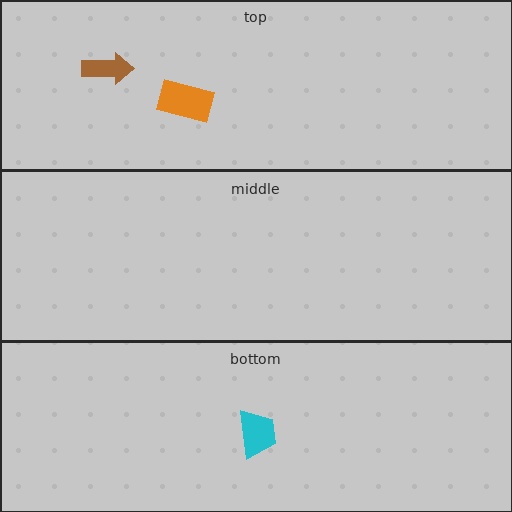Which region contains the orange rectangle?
The top region.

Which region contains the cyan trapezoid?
The bottom region.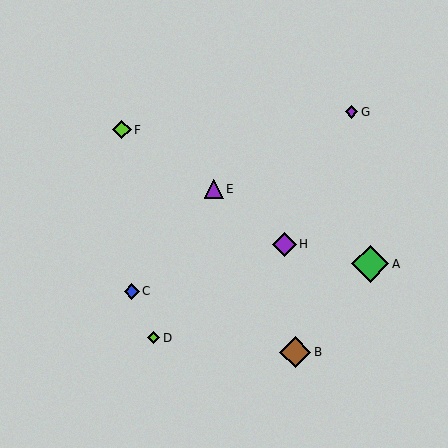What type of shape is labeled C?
Shape C is a blue diamond.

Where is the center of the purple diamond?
The center of the purple diamond is at (351, 112).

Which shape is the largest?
The green diamond (labeled A) is the largest.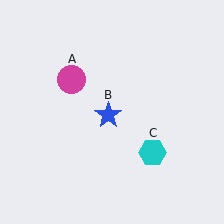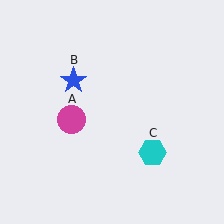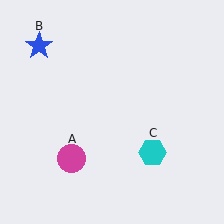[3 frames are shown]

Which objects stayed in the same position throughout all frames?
Cyan hexagon (object C) remained stationary.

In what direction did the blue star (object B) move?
The blue star (object B) moved up and to the left.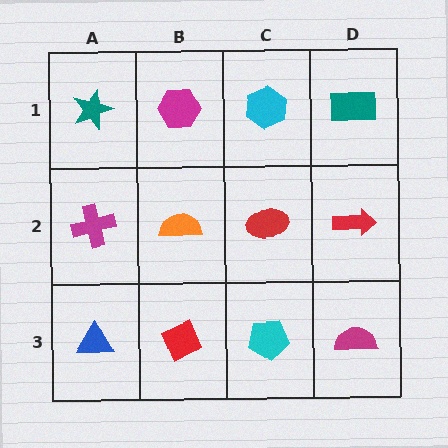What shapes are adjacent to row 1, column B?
An orange semicircle (row 2, column B), a teal star (row 1, column A), a cyan hexagon (row 1, column C).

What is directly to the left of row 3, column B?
A blue triangle.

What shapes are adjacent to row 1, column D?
A red arrow (row 2, column D), a cyan hexagon (row 1, column C).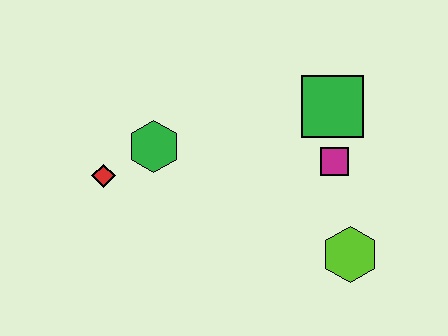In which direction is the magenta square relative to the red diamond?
The magenta square is to the right of the red diamond.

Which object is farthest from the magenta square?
The red diamond is farthest from the magenta square.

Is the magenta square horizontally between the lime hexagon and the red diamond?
Yes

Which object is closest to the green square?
The magenta square is closest to the green square.